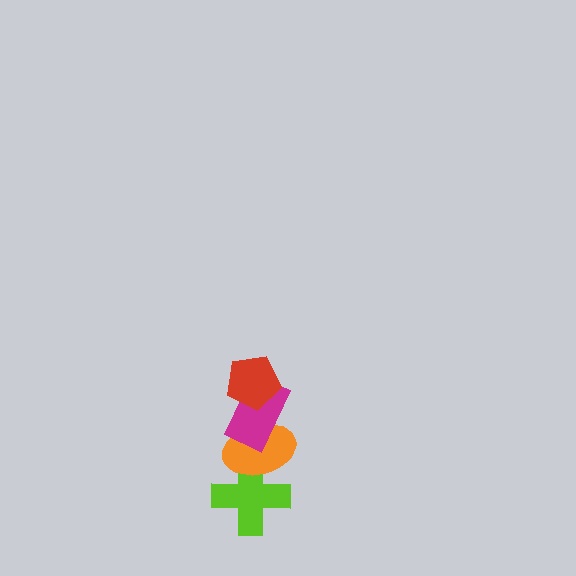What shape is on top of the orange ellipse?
The magenta rectangle is on top of the orange ellipse.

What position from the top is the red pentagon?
The red pentagon is 1st from the top.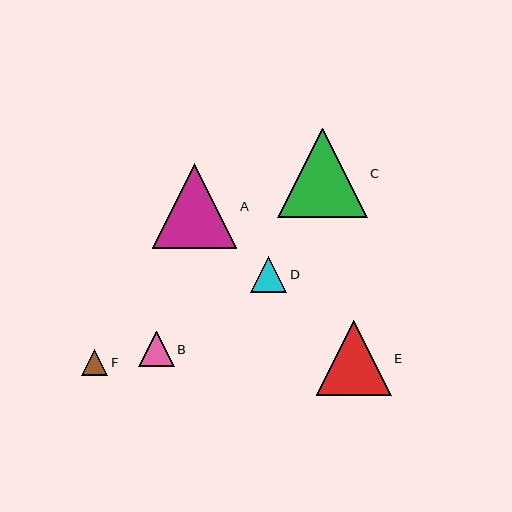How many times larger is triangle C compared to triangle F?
Triangle C is approximately 3.4 times the size of triangle F.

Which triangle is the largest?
Triangle C is the largest with a size of approximately 90 pixels.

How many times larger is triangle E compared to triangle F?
Triangle E is approximately 2.8 times the size of triangle F.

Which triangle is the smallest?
Triangle F is the smallest with a size of approximately 27 pixels.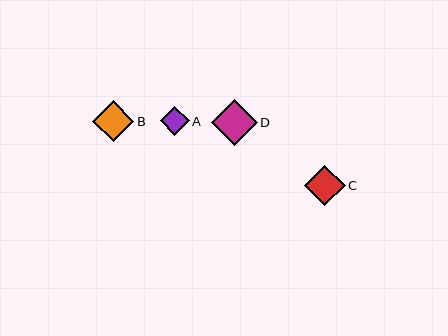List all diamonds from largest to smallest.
From largest to smallest: D, B, C, A.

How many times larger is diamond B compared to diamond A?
Diamond B is approximately 1.5 times the size of diamond A.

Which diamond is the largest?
Diamond D is the largest with a size of approximately 46 pixels.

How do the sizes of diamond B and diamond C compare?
Diamond B and diamond C are approximately the same size.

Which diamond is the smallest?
Diamond A is the smallest with a size of approximately 29 pixels.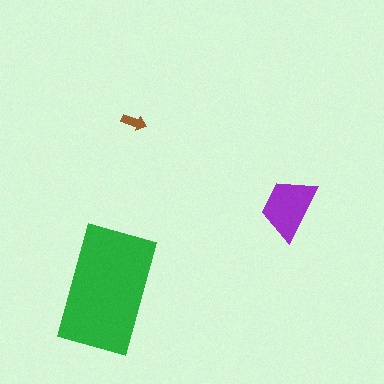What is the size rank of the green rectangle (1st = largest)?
1st.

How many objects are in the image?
There are 3 objects in the image.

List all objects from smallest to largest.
The brown arrow, the purple trapezoid, the green rectangle.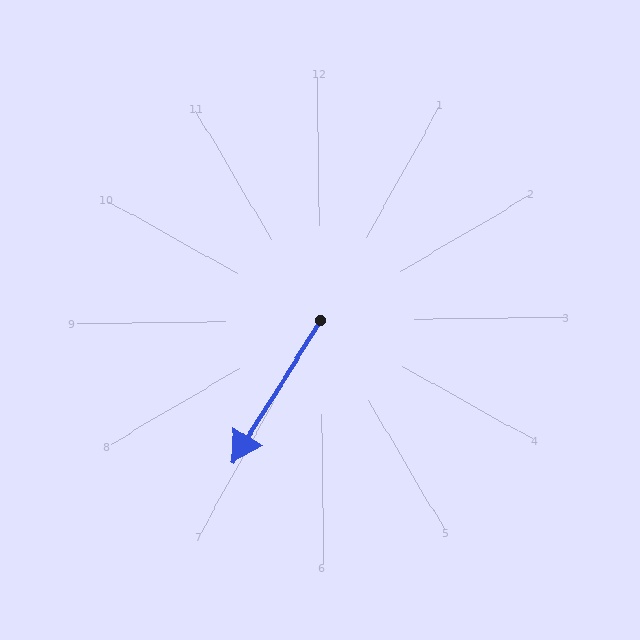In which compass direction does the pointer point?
Southwest.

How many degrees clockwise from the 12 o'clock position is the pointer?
Approximately 213 degrees.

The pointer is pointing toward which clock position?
Roughly 7 o'clock.